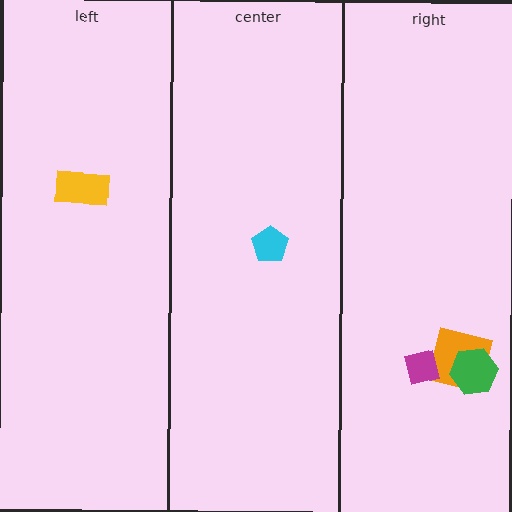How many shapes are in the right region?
3.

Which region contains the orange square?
The right region.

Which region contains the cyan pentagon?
The center region.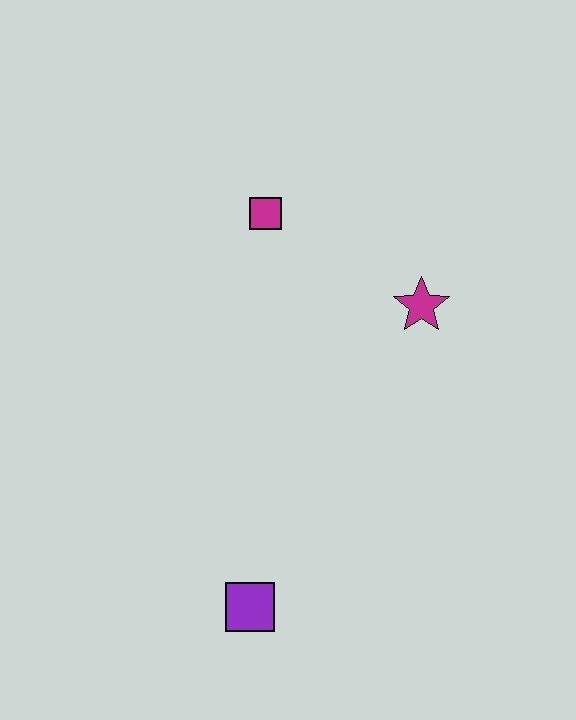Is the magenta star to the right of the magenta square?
Yes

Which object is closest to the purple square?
The magenta star is closest to the purple square.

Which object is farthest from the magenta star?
The purple square is farthest from the magenta star.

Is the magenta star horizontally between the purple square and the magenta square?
No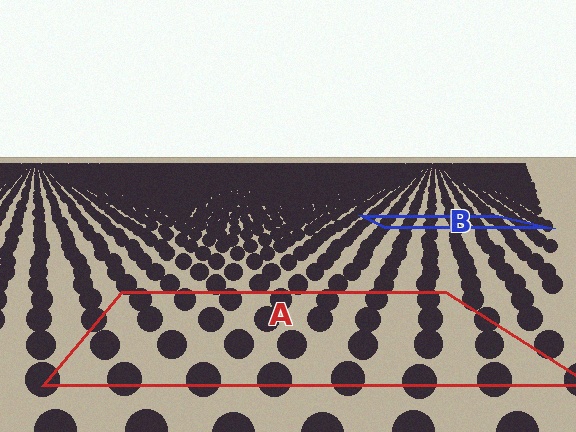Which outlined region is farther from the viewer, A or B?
Region B is farther from the viewer — the texture elements inside it appear smaller and more densely packed.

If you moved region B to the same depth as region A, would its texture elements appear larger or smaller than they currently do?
They would appear larger. At a closer depth, the same texture elements are projected at a bigger on-screen size.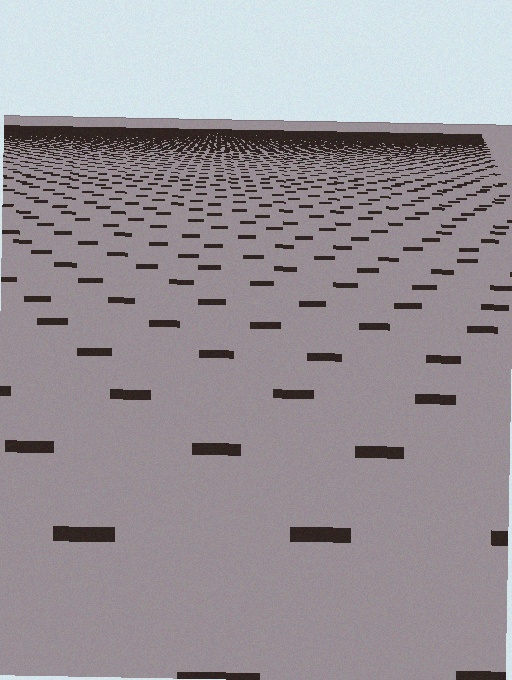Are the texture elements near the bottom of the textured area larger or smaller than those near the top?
Larger. Near the bottom, elements are closer to the viewer and appear at a bigger on-screen size.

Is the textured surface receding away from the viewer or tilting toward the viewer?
The surface is receding away from the viewer. Texture elements get smaller and denser toward the top.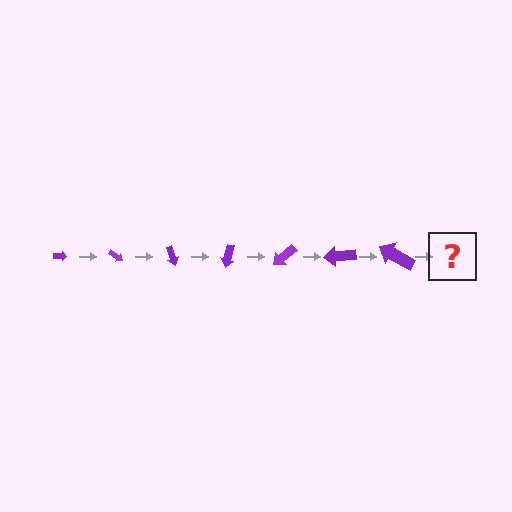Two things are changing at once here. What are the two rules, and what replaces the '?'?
The two rules are that the arrow grows larger each step and it rotates 35 degrees each step. The '?' should be an arrow, larger than the previous one and rotated 245 degrees from the start.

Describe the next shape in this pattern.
It should be an arrow, larger than the previous one and rotated 245 degrees from the start.